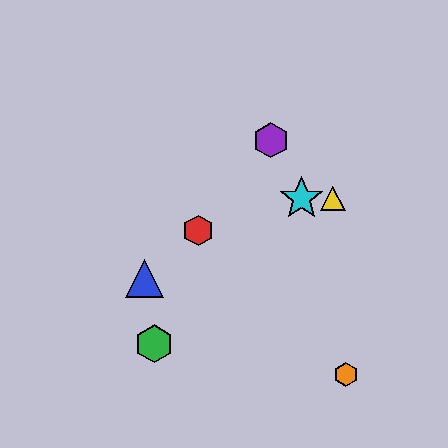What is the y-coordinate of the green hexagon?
The green hexagon is at y≈344.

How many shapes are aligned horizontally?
2 shapes (the yellow triangle, the cyan star) are aligned horizontally.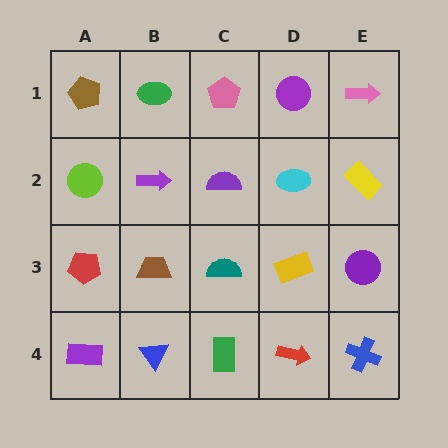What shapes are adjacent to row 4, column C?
A teal semicircle (row 3, column C), a blue triangle (row 4, column B), a red arrow (row 4, column D).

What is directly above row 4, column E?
A purple circle.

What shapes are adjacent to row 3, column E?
A yellow rectangle (row 2, column E), a blue cross (row 4, column E), a yellow rectangle (row 3, column D).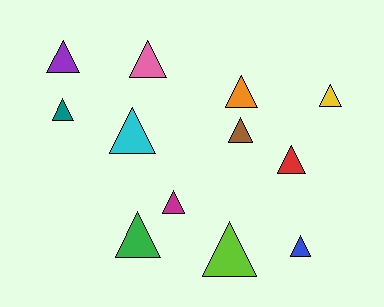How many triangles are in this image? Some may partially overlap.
There are 12 triangles.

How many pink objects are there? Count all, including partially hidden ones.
There is 1 pink object.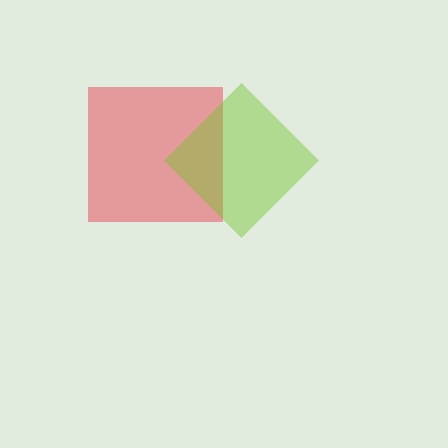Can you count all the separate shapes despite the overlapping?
Yes, there are 2 separate shapes.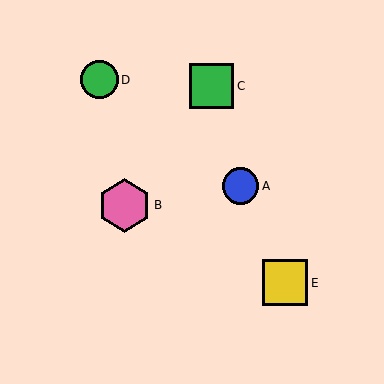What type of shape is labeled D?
Shape D is a green circle.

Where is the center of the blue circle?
The center of the blue circle is at (241, 186).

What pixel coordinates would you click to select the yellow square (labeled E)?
Click at (285, 283) to select the yellow square E.